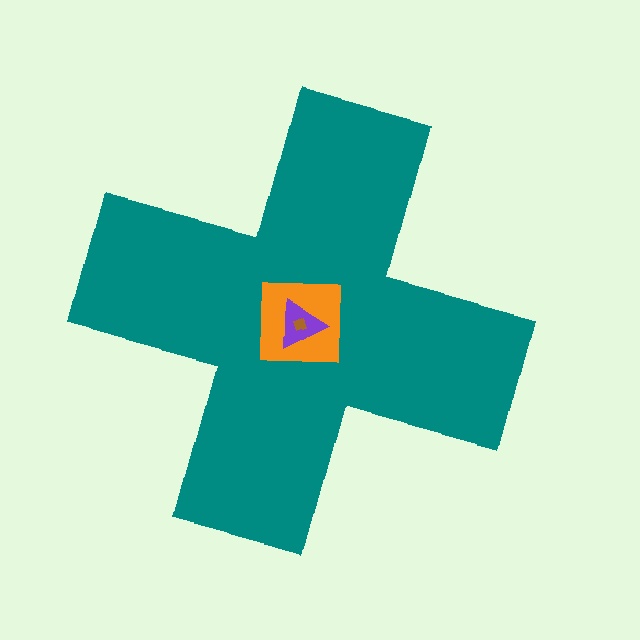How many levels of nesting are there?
4.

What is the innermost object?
The brown diamond.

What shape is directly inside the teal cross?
The orange square.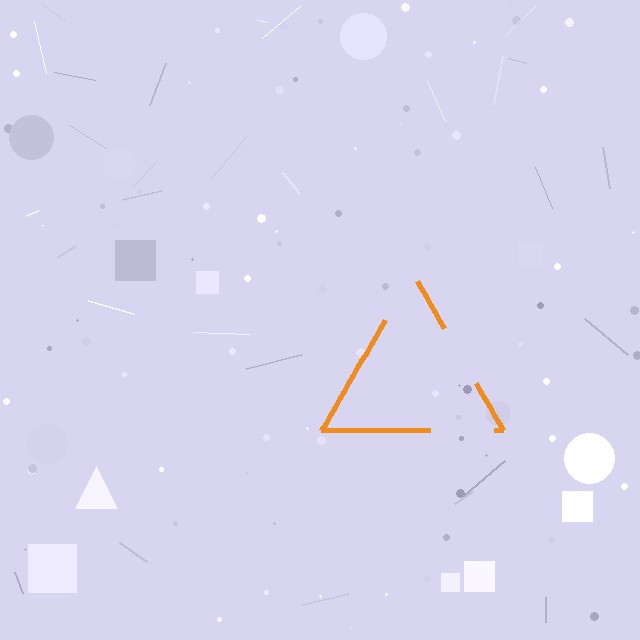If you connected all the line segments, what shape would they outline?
They would outline a triangle.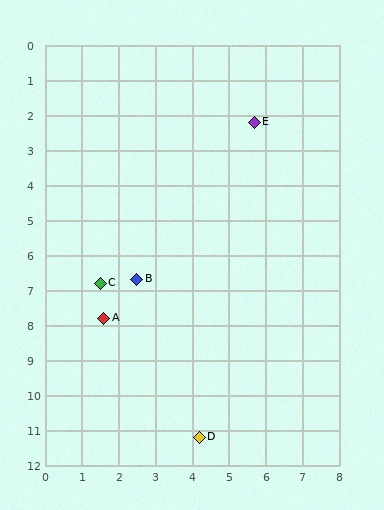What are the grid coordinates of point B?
Point B is at approximately (2.5, 6.7).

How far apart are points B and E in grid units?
Points B and E are about 5.5 grid units apart.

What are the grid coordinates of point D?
Point D is at approximately (4.2, 11.2).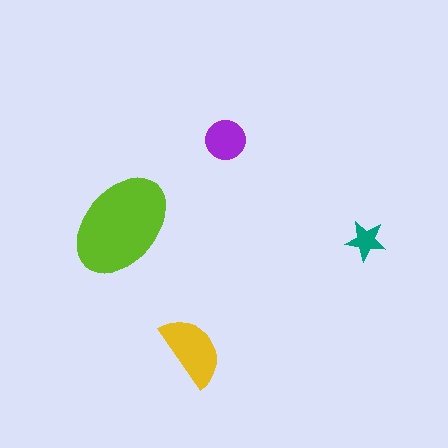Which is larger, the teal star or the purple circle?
The purple circle.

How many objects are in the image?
There are 4 objects in the image.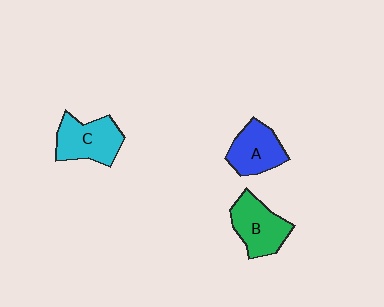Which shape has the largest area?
Shape C (cyan).